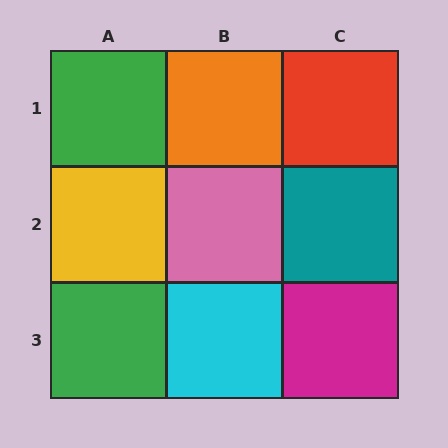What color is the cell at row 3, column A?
Green.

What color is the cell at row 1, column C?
Red.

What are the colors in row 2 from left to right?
Yellow, pink, teal.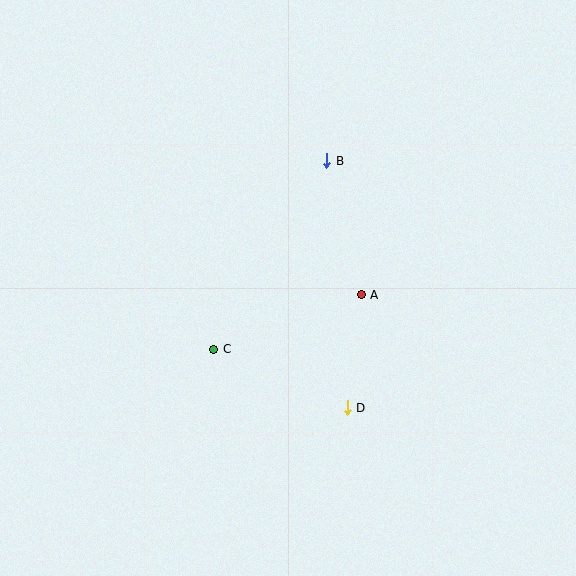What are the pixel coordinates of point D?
Point D is at (347, 408).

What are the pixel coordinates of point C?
Point C is at (214, 349).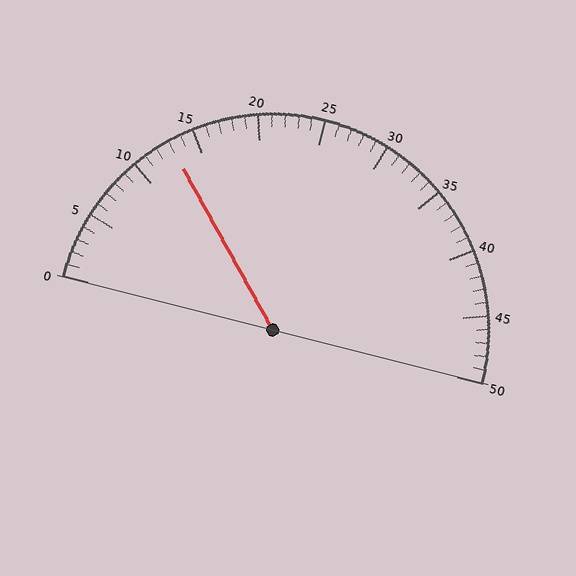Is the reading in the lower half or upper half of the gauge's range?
The reading is in the lower half of the range (0 to 50).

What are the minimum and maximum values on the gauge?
The gauge ranges from 0 to 50.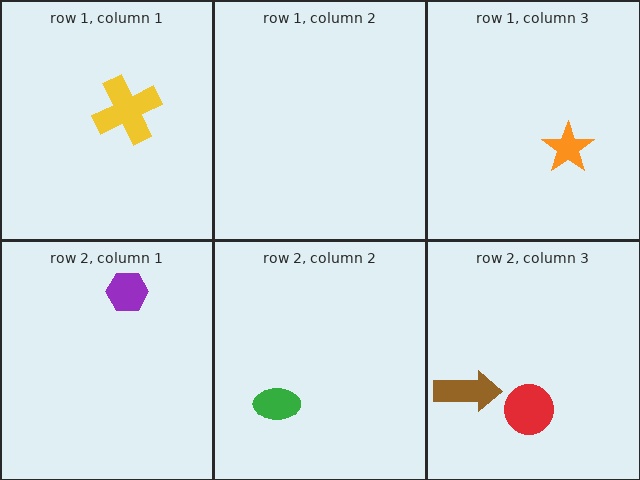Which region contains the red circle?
The row 2, column 3 region.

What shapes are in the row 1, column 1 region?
The yellow cross.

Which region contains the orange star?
The row 1, column 3 region.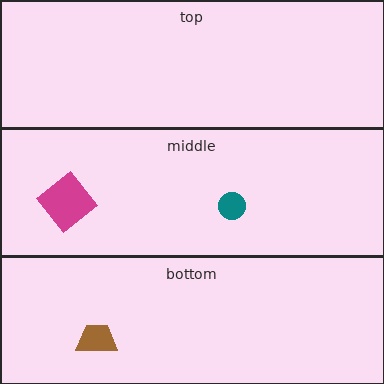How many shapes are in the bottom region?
1.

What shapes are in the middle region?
The teal circle, the magenta diamond.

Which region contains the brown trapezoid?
The bottom region.